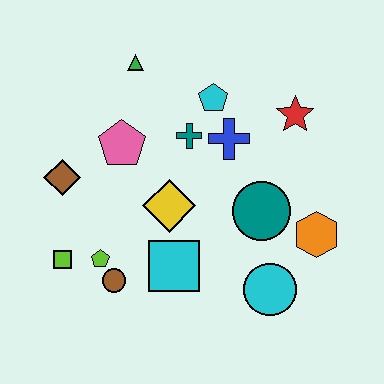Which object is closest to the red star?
The blue cross is closest to the red star.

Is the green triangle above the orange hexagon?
Yes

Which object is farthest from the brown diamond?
The orange hexagon is farthest from the brown diamond.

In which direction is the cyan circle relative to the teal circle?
The cyan circle is below the teal circle.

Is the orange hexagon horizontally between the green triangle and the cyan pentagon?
No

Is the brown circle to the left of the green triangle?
Yes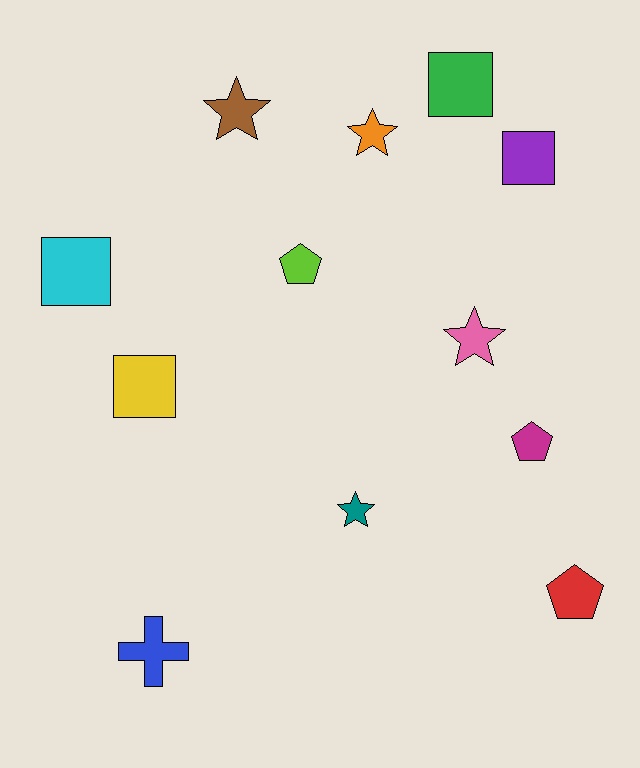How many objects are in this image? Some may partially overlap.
There are 12 objects.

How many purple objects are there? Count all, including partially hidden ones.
There is 1 purple object.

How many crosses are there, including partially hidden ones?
There is 1 cross.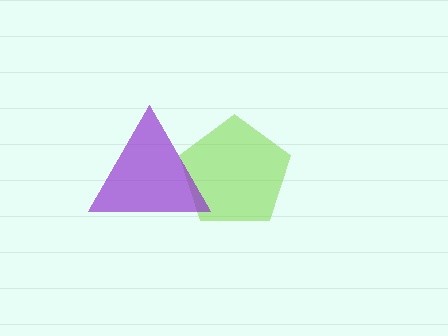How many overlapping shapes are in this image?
There are 2 overlapping shapes in the image.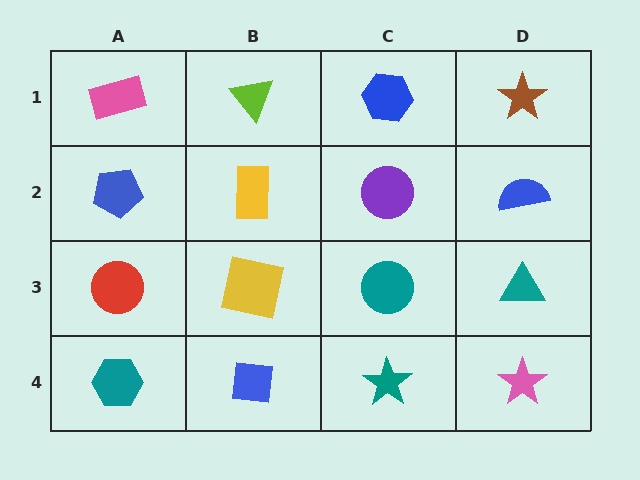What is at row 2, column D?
A blue semicircle.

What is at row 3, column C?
A teal circle.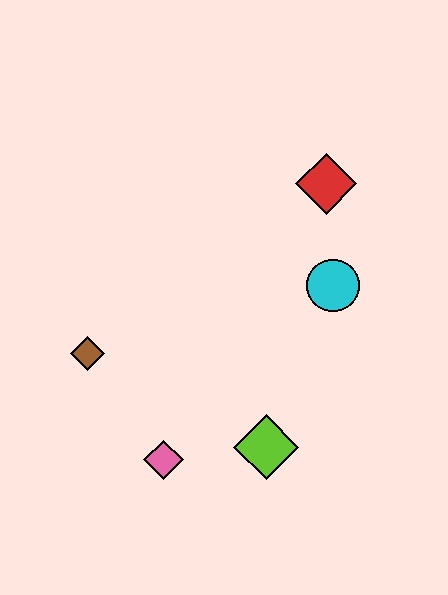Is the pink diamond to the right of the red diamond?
No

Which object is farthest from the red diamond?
The pink diamond is farthest from the red diamond.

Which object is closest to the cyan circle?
The red diamond is closest to the cyan circle.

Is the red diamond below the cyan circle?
No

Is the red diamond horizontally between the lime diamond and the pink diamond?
No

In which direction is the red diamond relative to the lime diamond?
The red diamond is above the lime diamond.